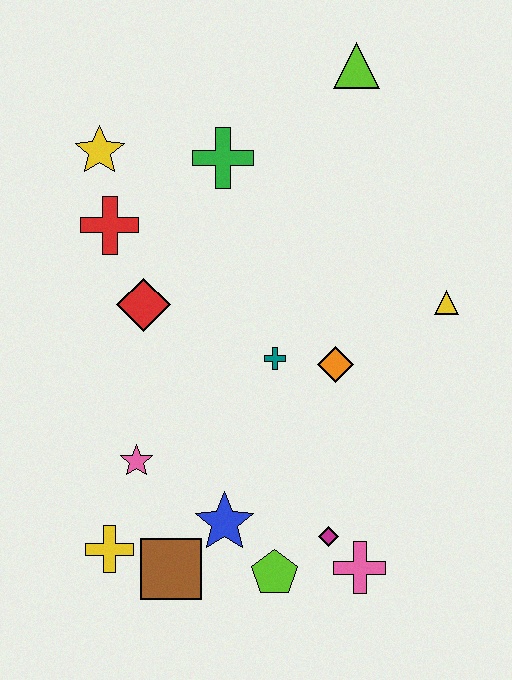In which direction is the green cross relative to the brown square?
The green cross is above the brown square.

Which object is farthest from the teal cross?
The lime triangle is farthest from the teal cross.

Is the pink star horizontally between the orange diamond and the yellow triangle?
No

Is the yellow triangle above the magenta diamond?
Yes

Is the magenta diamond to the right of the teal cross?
Yes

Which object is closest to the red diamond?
The red cross is closest to the red diamond.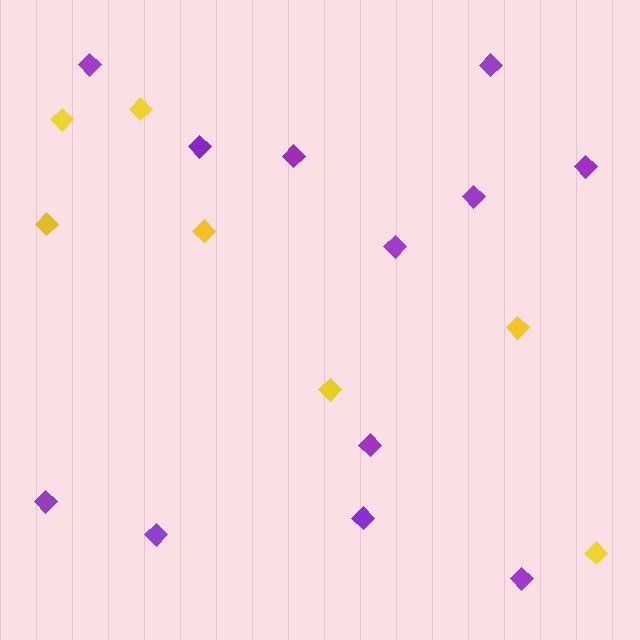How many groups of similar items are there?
There are 2 groups: one group of yellow diamonds (7) and one group of purple diamonds (12).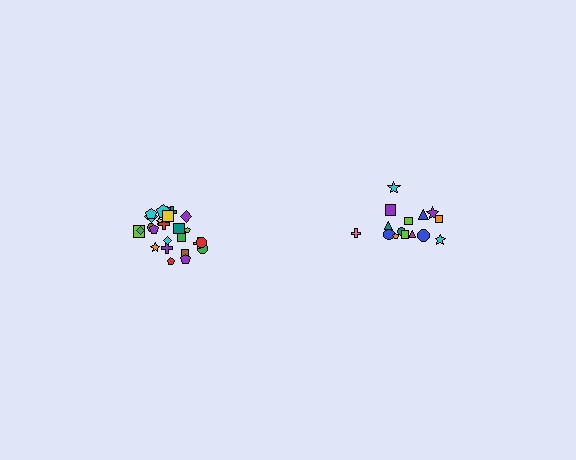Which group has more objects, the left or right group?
The left group.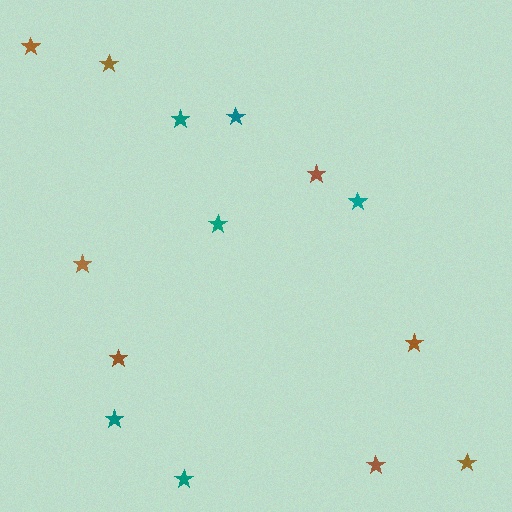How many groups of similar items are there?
There are 2 groups: one group of brown stars (8) and one group of teal stars (6).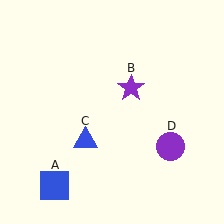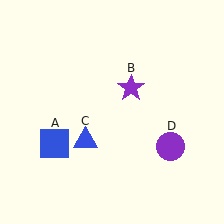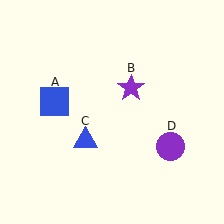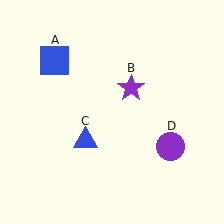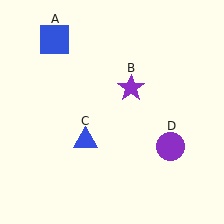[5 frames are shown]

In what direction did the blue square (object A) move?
The blue square (object A) moved up.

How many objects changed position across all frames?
1 object changed position: blue square (object A).